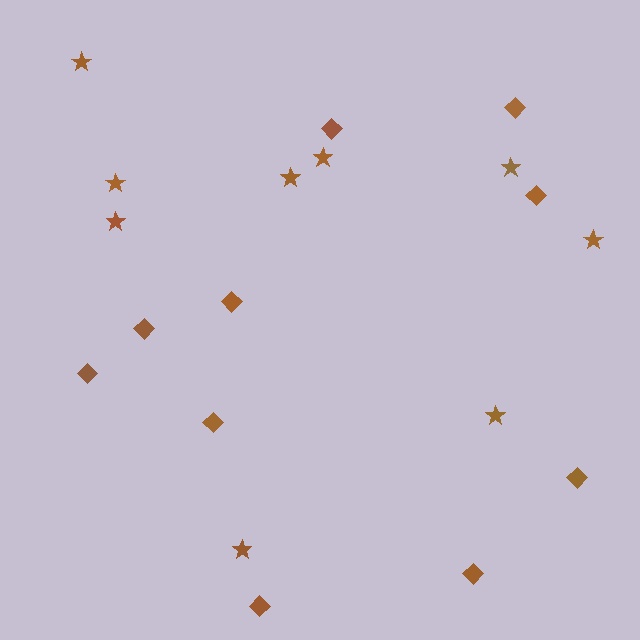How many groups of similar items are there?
There are 2 groups: one group of diamonds (10) and one group of stars (9).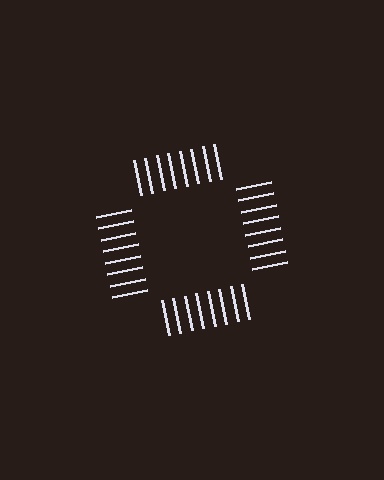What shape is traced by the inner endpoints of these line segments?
An illusory square — the line segments terminate on its edges but no continuous stroke is drawn.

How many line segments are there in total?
32 — 8 along each of the 4 edges.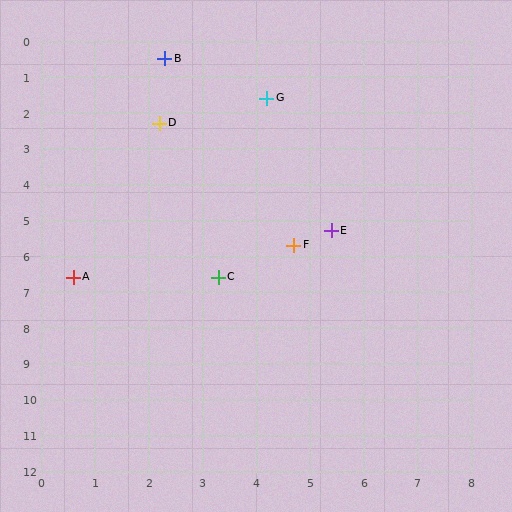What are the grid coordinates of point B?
Point B is at approximately (2.3, 0.5).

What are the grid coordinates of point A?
Point A is at approximately (0.6, 6.6).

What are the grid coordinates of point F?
Point F is at approximately (4.7, 5.7).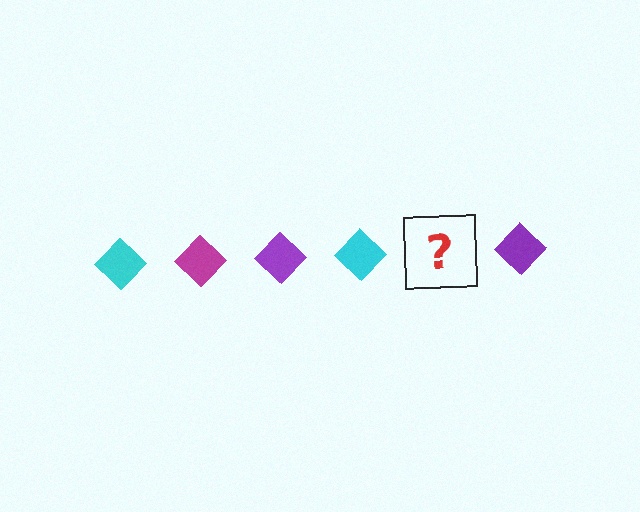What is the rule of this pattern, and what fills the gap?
The rule is that the pattern cycles through cyan, magenta, purple diamonds. The gap should be filled with a magenta diamond.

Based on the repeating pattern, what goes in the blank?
The blank should be a magenta diamond.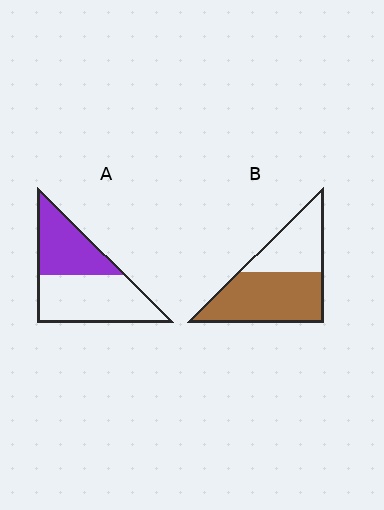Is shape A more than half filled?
No.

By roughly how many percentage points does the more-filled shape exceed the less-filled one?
By roughly 20 percentage points (B over A).